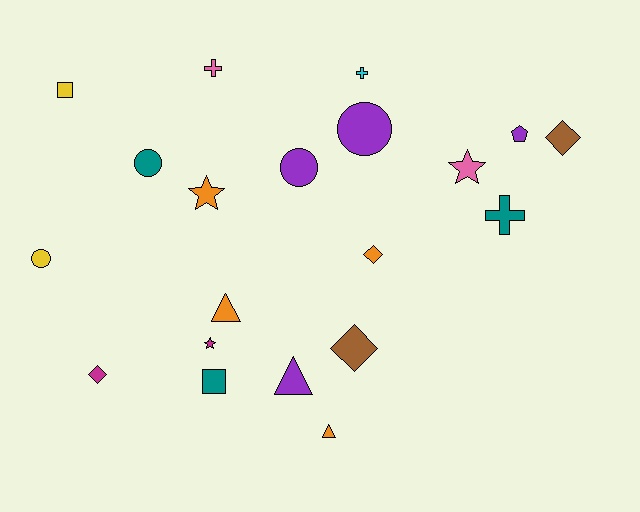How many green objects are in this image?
There are no green objects.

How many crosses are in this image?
There are 3 crosses.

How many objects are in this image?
There are 20 objects.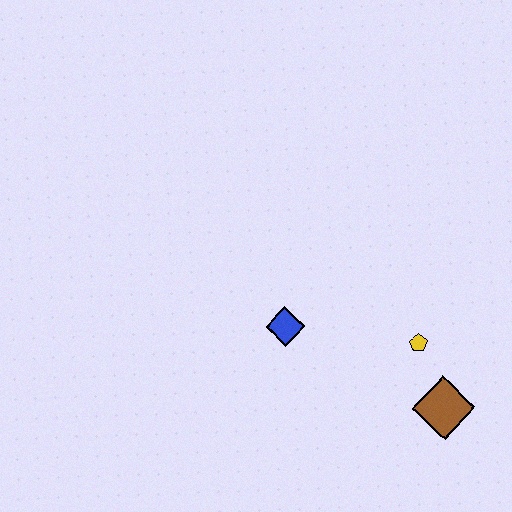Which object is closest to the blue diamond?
The yellow pentagon is closest to the blue diamond.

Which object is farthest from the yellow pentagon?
The blue diamond is farthest from the yellow pentagon.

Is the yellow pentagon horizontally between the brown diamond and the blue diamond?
Yes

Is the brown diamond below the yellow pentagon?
Yes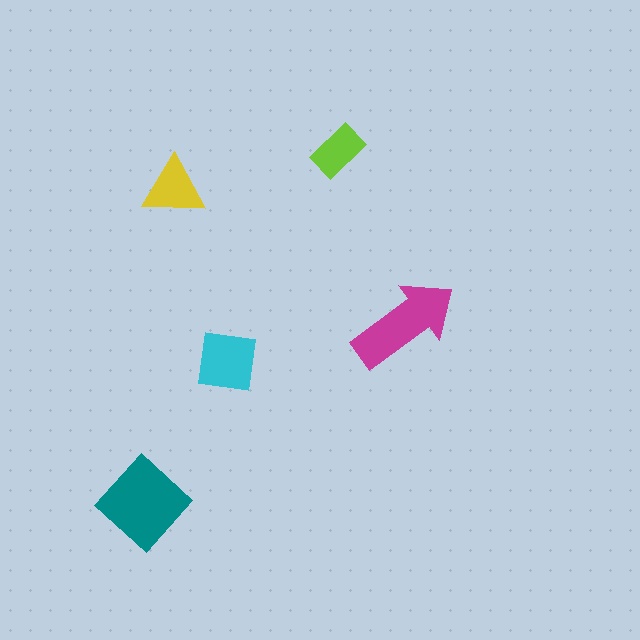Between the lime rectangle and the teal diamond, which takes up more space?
The teal diamond.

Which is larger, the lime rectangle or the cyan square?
The cyan square.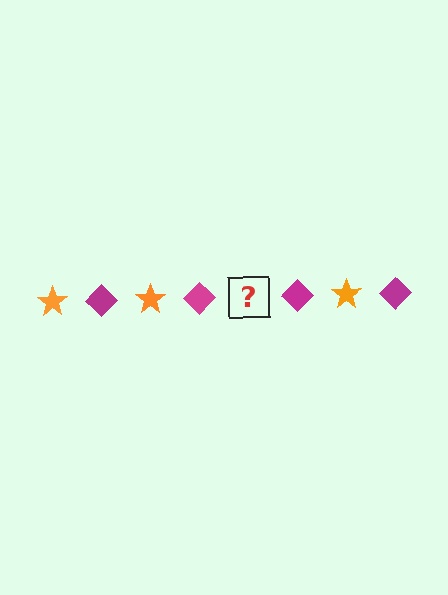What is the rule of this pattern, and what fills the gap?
The rule is that the pattern alternates between orange star and magenta diamond. The gap should be filled with an orange star.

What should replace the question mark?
The question mark should be replaced with an orange star.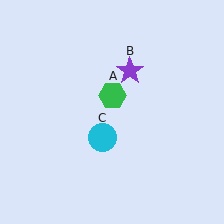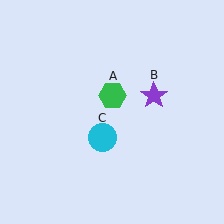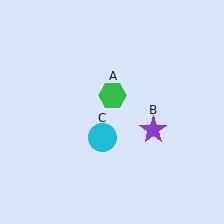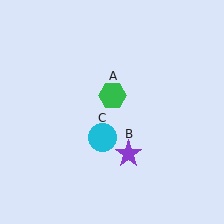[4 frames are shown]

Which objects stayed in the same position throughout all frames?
Green hexagon (object A) and cyan circle (object C) remained stationary.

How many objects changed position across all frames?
1 object changed position: purple star (object B).